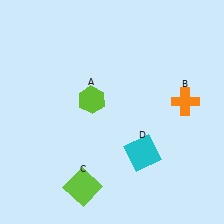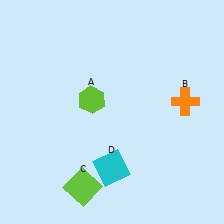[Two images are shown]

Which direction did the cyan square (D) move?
The cyan square (D) moved left.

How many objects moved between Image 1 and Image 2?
1 object moved between the two images.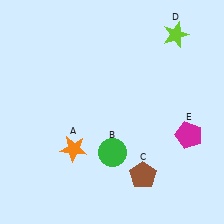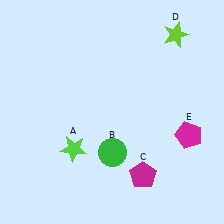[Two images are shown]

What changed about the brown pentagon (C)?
In Image 1, C is brown. In Image 2, it changed to magenta.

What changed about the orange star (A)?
In Image 1, A is orange. In Image 2, it changed to lime.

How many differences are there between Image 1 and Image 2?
There are 2 differences between the two images.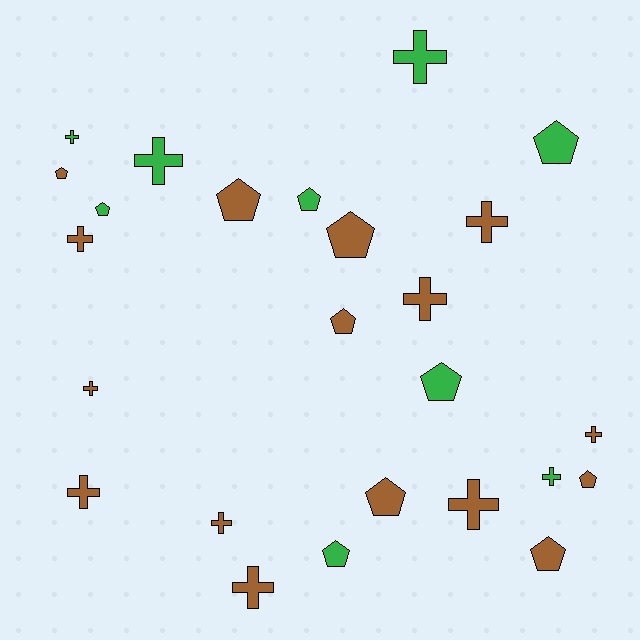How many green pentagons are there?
There are 5 green pentagons.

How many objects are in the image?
There are 25 objects.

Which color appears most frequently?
Brown, with 16 objects.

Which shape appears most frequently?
Cross, with 13 objects.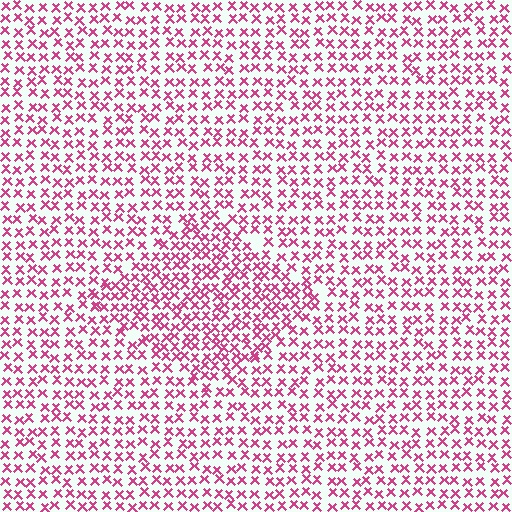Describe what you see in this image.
The image contains small magenta elements arranged at two different densities. A diamond-shaped region is visible where the elements are more densely packed than the surrounding area.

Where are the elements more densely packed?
The elements are more densely packed inside the diamond boundary.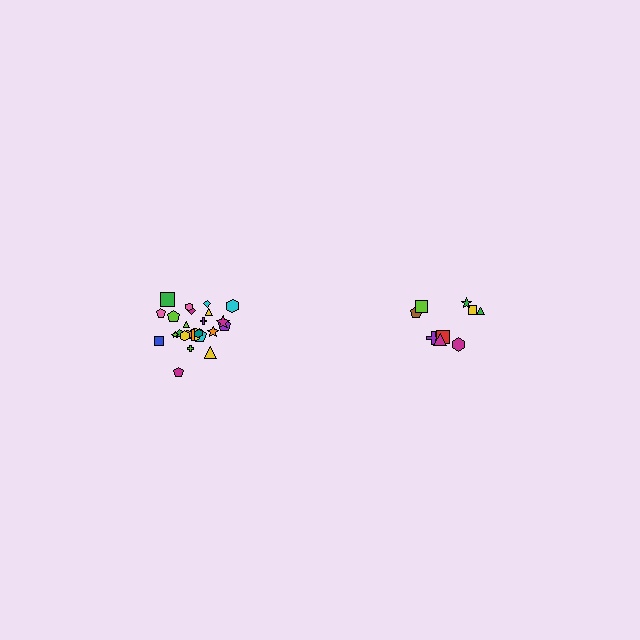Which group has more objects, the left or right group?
The left group.